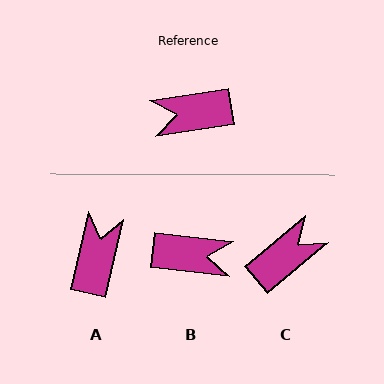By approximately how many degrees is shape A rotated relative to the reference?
Approximately 112 degrees clockwise.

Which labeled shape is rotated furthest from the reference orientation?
B, about 165 degrees away.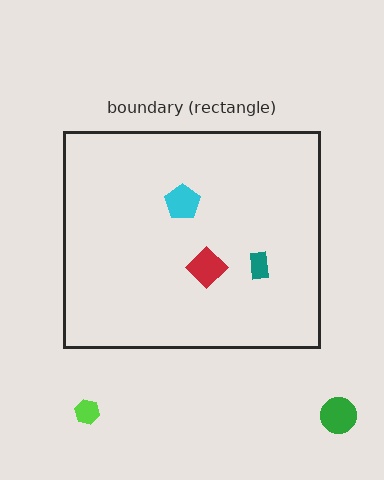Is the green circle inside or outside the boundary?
Outside.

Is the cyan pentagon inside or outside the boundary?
Inside.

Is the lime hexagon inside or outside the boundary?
Outside.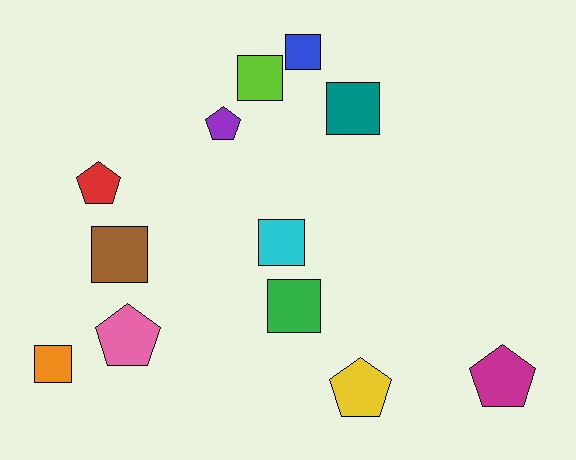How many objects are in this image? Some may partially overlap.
There are 12 objects.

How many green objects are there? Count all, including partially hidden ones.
There is 1 green object.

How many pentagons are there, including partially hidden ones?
There are 5 pentagons.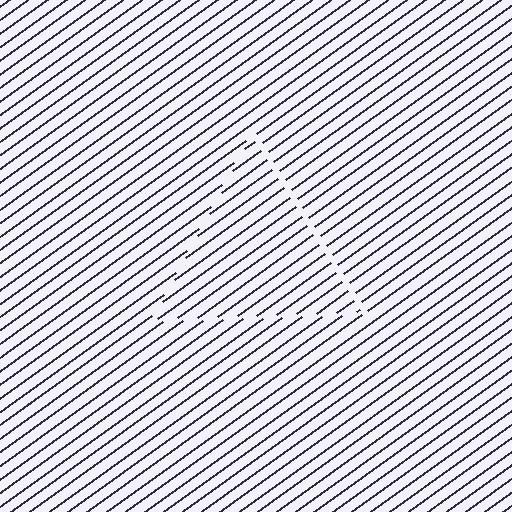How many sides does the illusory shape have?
3 sides — the line-ends trace a triangle.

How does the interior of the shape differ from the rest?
The interior of the shape contains the same grating, shifted by half a period — the contour is defined by the phase discontinuity where line-ends from the inner and outer gratings abut.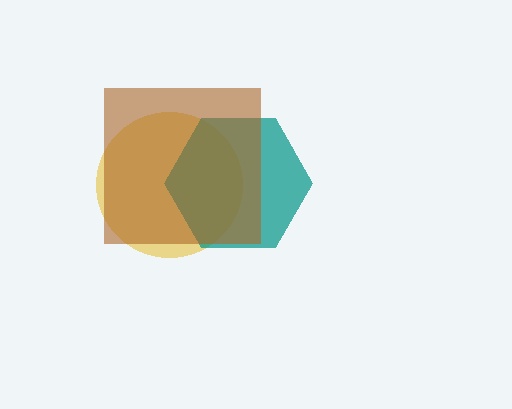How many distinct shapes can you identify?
There are 3 distinct shapes: a yellow circle, a teal hexagon, a brown square.